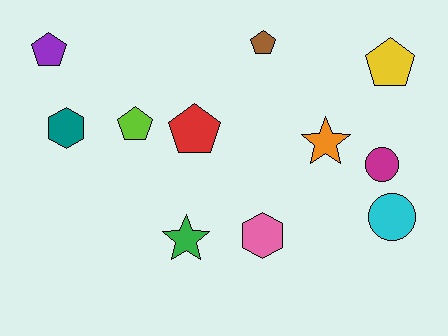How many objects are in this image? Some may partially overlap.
There are 11 objects.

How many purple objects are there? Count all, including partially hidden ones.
There is 1 purple object.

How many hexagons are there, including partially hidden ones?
There are 2 hexagons.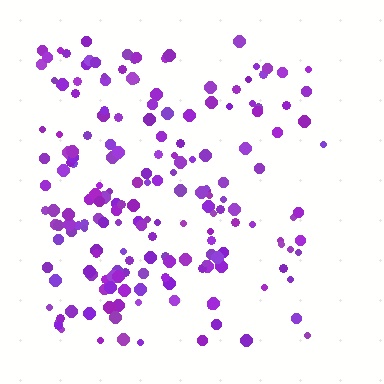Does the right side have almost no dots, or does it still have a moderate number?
Still a moderate number, just noticeably fewer than the left.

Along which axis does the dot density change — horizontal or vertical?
Horizontal.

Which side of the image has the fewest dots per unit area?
The right.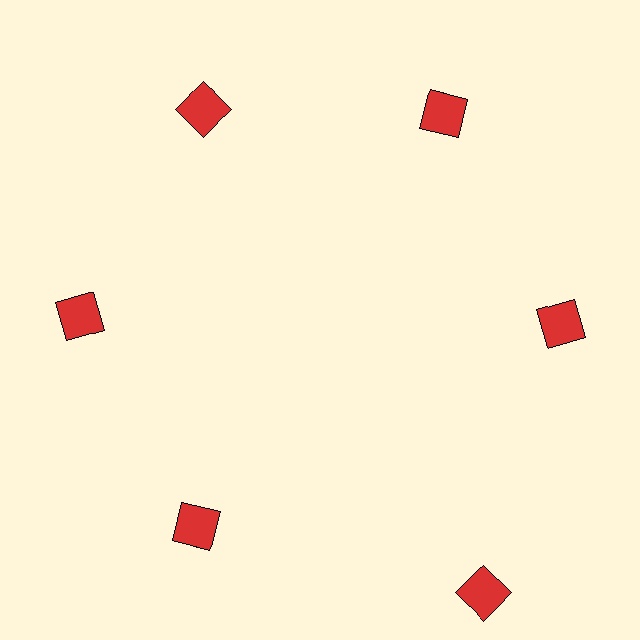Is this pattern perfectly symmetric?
No. The 6 red squares are arranged in a ring, but one element near the 5 o'clock position is pushed outward from the center, breaking the 6-fold rotational symmetry.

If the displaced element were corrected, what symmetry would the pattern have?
It would have 6-fold rotational symmetry — the pattern would map onto itself every 60 degrees.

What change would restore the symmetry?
The symmetry would be restored by moving it inward, back onto the ring so that all 6 squares sit at equal angles and equal distance from the center.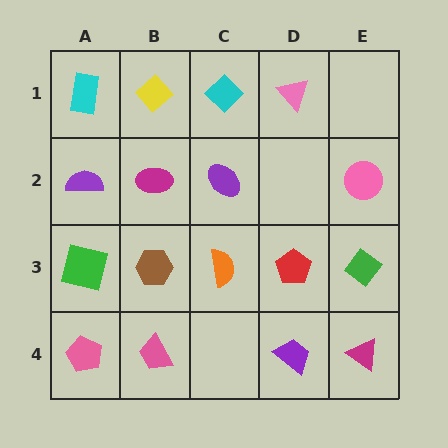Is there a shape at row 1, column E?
No, that cell is empty.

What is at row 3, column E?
A green diamond.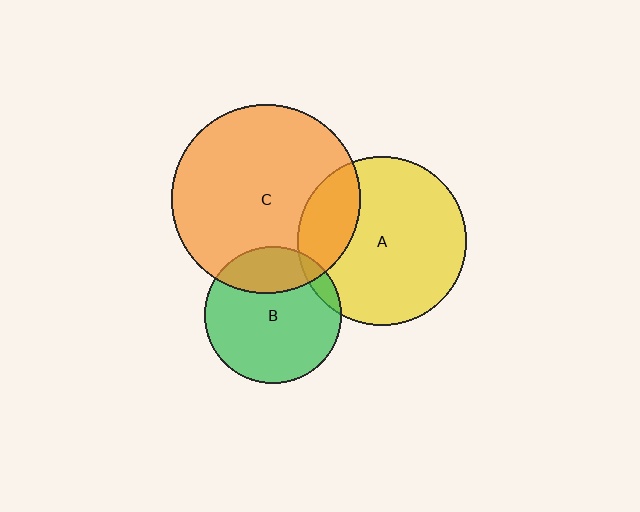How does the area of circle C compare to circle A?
Approximately 1.2 times.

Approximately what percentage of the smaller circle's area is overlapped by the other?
Approximately 25%.